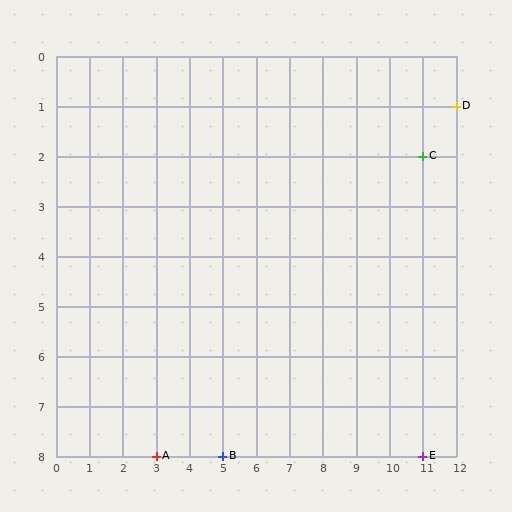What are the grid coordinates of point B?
Point B is at grid coordinates (5, 8).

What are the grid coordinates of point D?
Point D is at grid coordinates (12, 1).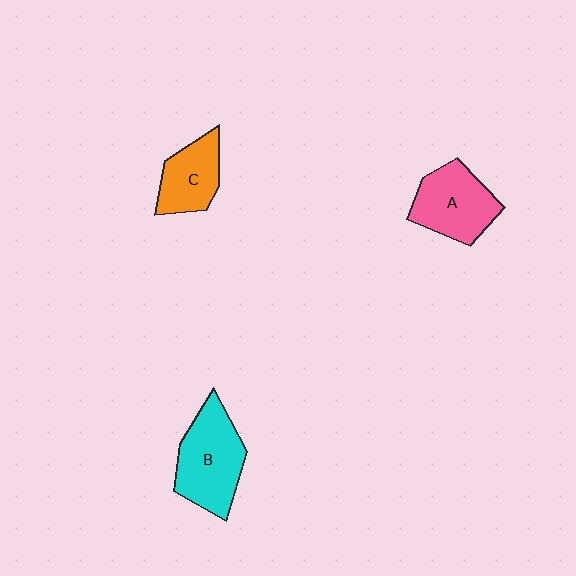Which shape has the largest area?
Shape B (cyan).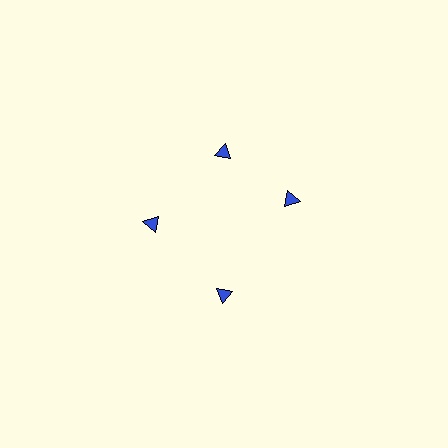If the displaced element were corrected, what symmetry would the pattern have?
It would have 4-fold rotational symmetry — the pattern would map onto itself every 90 degrees.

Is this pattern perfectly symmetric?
No. The 4 blue triangles are arranged in a ring, but one element near the 3 o'clock position is rotated out of alignment along the ring, breaking the 4-fold rotational symmetry.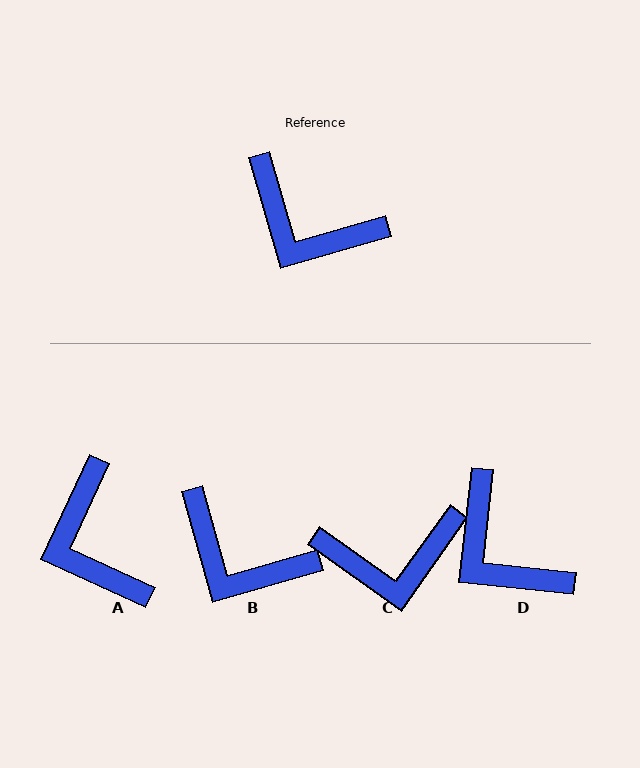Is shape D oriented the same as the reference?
No, it is off by about 22 degrees.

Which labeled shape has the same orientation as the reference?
B.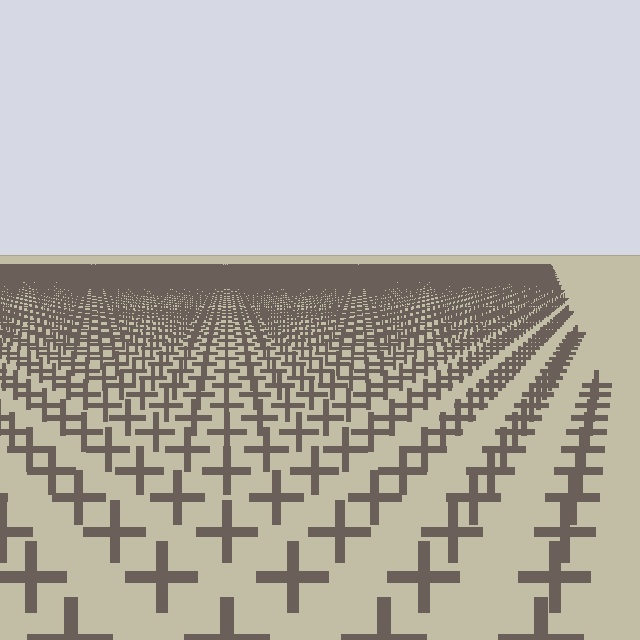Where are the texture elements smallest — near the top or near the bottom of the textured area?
Near the top.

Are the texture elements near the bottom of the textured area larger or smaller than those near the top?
Larger. Near the bottom, elements are closer to the viewer and appear at a bigger on-screen size.